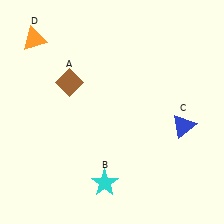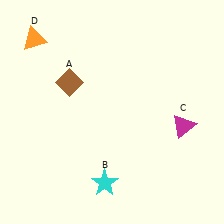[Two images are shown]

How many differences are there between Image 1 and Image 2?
There is 1 difference between the two images.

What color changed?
The triangle (C) changed from blue in Image 1 to magenta in Image 2.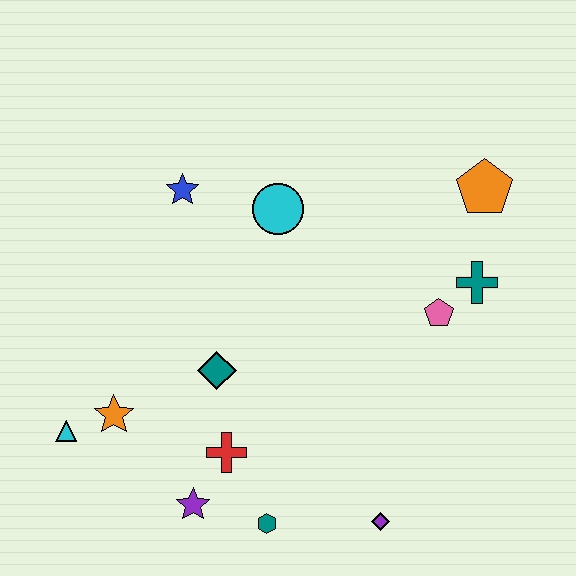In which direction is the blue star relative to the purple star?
The blue star is above the purple star.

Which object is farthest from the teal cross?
The cyan triangle is farthest from the teal cross.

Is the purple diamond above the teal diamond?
No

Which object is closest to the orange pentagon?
The teal cross is closest to the orange pentagon.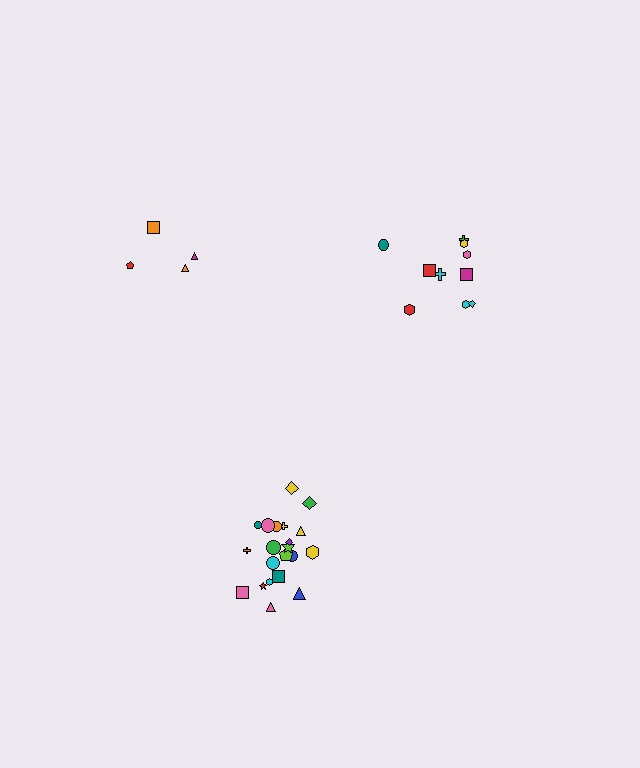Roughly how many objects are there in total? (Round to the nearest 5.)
Roughly 35 objects in total.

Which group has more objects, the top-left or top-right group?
The top-right group.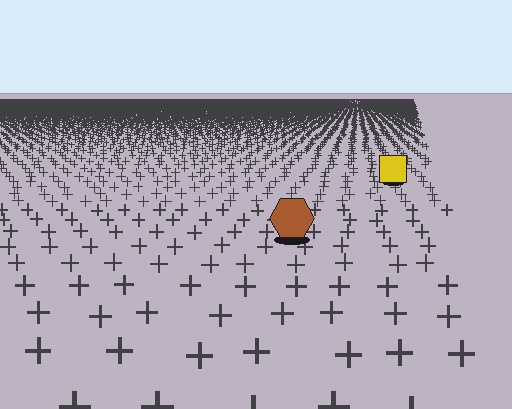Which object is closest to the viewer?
The brown hexagon is closest. The texture marks near it are larger and more spread out.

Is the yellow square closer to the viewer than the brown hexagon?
No. The brown hexagon is closer — you can tell from the texture gradient: the ground texture is coarser near it.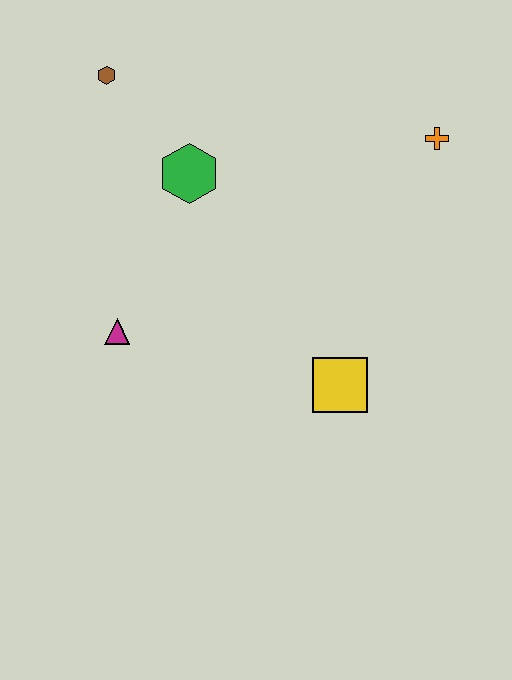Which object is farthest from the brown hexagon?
The yellow square is farthest from the brown hexagon.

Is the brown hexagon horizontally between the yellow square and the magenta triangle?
No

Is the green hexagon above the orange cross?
No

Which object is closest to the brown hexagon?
The green hexagon is closest to the brown hexagon.